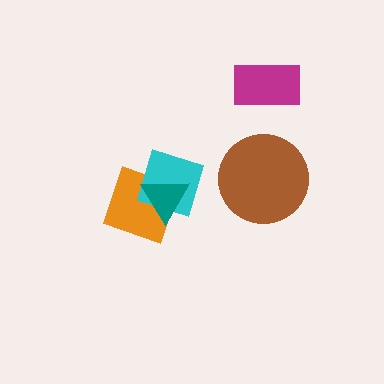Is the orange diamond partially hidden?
Yes, it is partially covered by another shape.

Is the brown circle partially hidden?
No, no other shape covers it.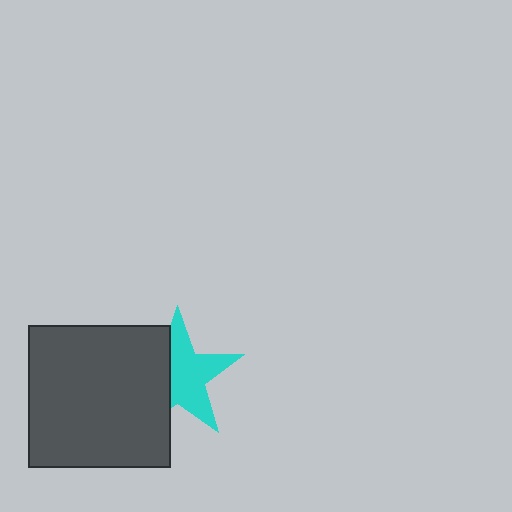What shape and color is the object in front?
The object in front is a dark gray square.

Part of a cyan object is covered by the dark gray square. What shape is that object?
It is a star.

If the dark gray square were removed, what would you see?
You would see the complete cyan star.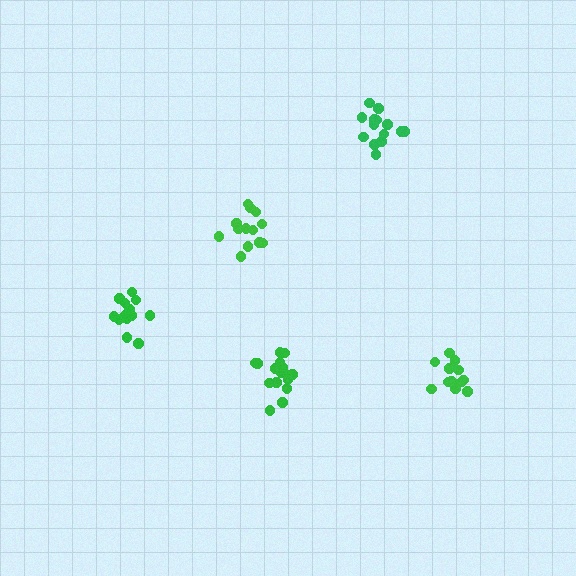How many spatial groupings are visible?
There are 5 spatial groupings.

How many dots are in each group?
Group 1: 14 dots, Group 2: 13 dots, Group 3: 16 dots, Group 4: 13 dots, Group 5: 15 dots (71 total).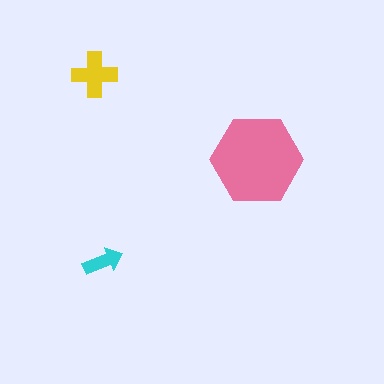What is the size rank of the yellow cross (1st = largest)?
2nd.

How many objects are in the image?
There are 3 objects in the image.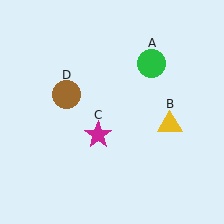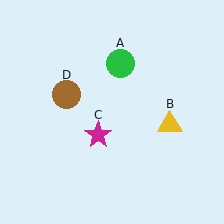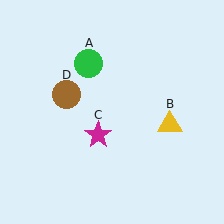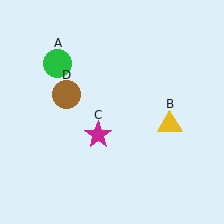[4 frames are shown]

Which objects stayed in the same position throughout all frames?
Yellow triangle (object B) and magenta star (object C) and brown circle (object D) remained stationary.